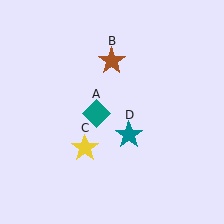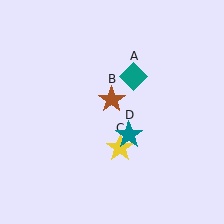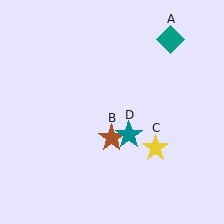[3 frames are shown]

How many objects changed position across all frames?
3 objects changed position: teal diamond (object A), brown star (object B), yellow star (object C).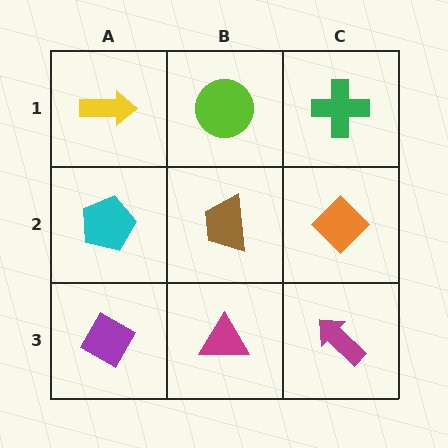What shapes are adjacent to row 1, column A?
A cyan pentagon (row 2, column A), a lime circle (row 1, column B).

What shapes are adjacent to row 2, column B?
A lime circle (row 1, column B), a magenta triangle (row 3, column B), a cyan pentagon (row 2, column A), an orange diamond (row 2, column C).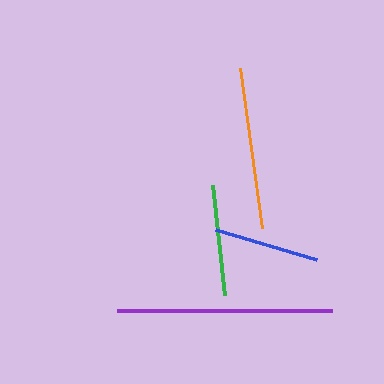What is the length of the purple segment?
The purple segment is approximately 215 pixels long.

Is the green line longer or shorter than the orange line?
The orange line is longer than the green line.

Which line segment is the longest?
The purple line is the longest at approximately 215 pixels.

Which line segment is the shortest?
The blue line is the shortest at approximately 105 pixels.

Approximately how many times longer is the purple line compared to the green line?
The purple line is approximately 1.9 times the length of the green line.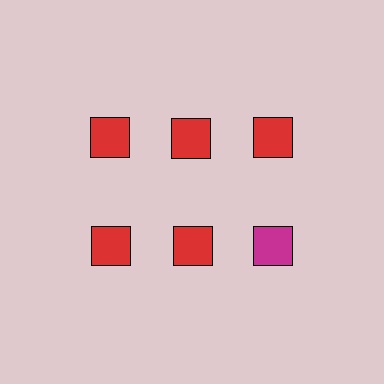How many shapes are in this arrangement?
There are 6 shapes arranged in a grid pattern.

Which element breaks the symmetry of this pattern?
The magenta square in the second row, center column breaks the symmetry. All other shapes are red squares.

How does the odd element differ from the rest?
It has a different color: magenta instead of red.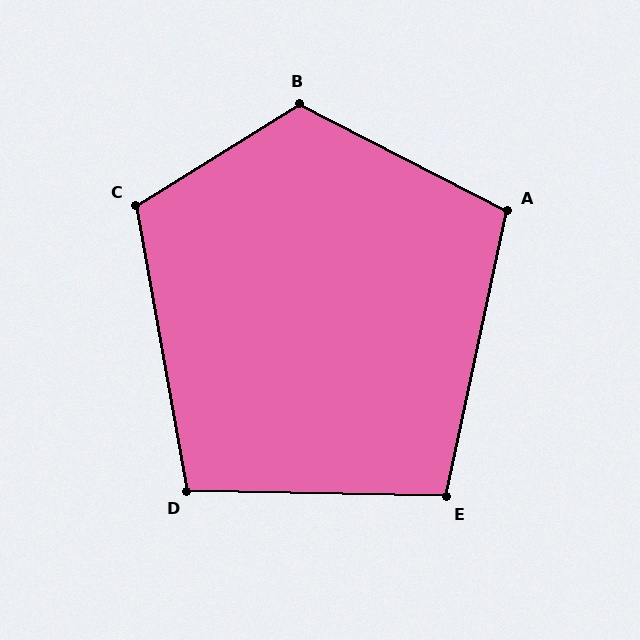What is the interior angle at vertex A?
Approximately 105 degrees (obtuse).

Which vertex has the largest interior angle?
B, at approximately 121 degrees.